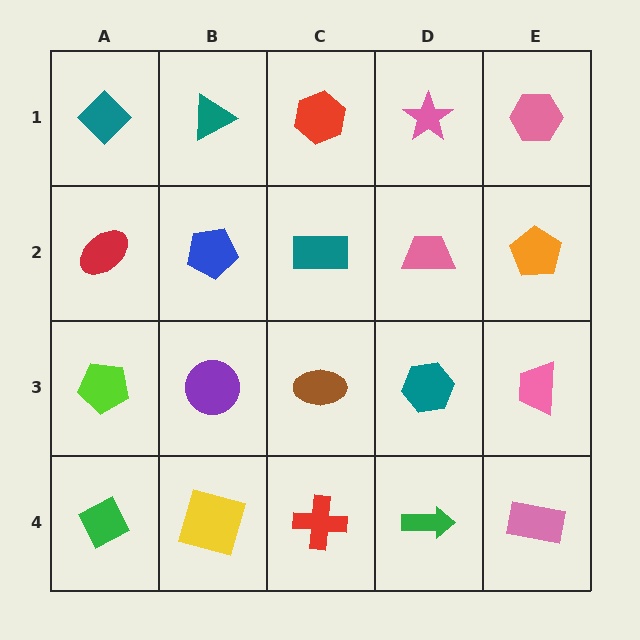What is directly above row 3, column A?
A red ellipse.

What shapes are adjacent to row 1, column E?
An orange pentagon (row 2, column E), a pink star (row 1, column D).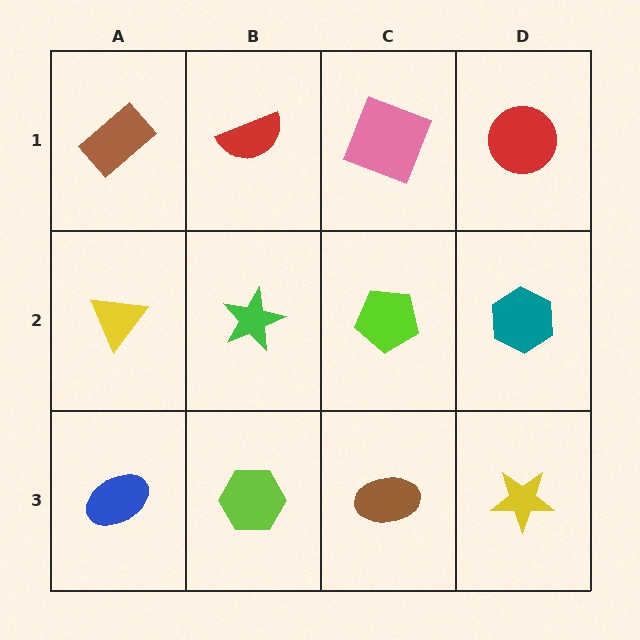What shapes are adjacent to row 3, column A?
A yellow triangle (row 2, column A), a lime hexagon (row 3, column B).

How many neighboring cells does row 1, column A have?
2.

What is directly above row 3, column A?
A yellow triangle.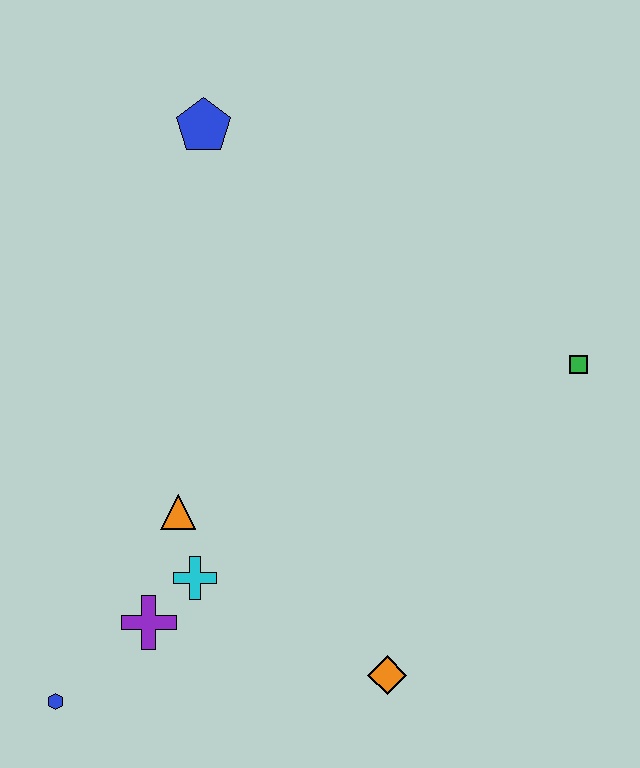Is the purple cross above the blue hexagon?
Yes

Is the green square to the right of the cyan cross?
Yes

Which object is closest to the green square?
The orange diamond is closest to the green square.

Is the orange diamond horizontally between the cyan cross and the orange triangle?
No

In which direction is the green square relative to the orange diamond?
The green square is above the orange diamond.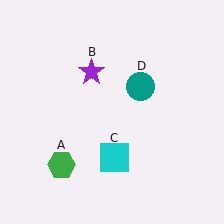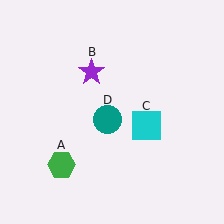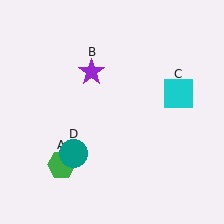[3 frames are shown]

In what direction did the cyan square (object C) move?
The cyan square (object C) moved up and to the right.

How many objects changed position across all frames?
2 objects changed position: cyan square (object C), teal circle (object D).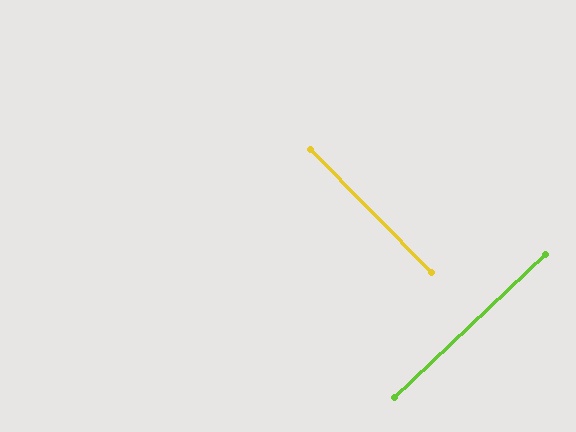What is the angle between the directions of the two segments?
Approximately 89 degrees.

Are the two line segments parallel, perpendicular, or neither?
Perpendicular — they meet at approximately 89°.